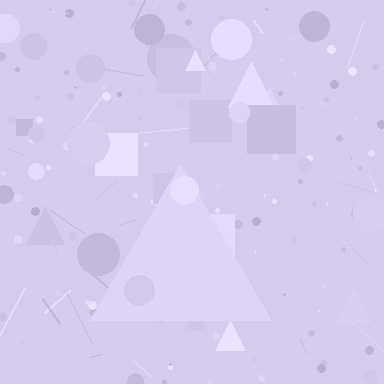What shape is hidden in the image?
A triangle is hidden in the image.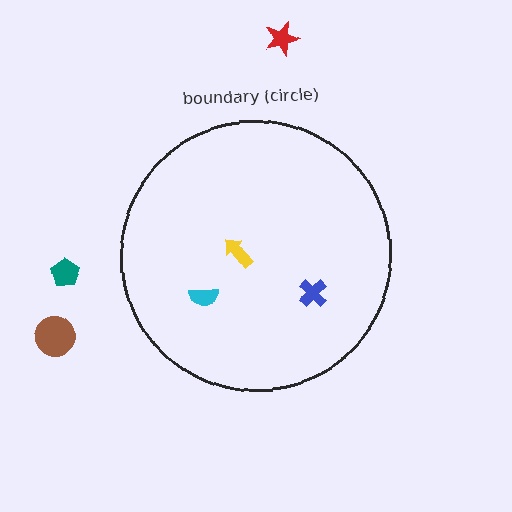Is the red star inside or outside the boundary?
Outside.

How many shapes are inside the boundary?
3 inside, 3 outside.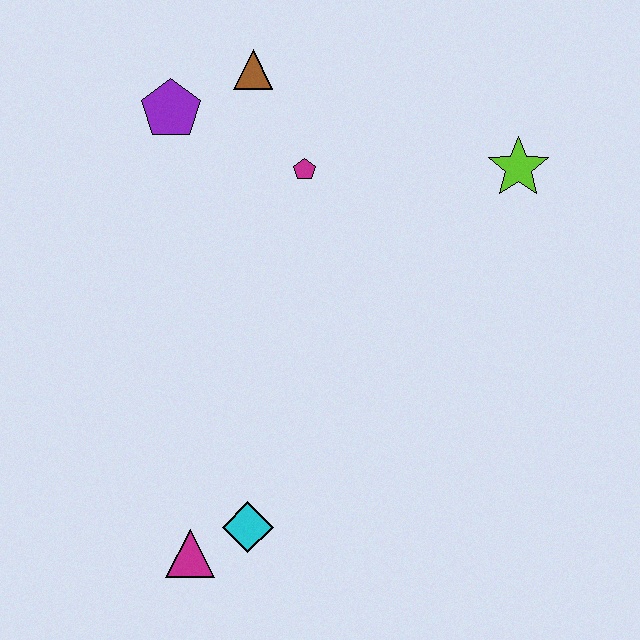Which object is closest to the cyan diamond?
The magenta triangle is closest to the cyan diamond.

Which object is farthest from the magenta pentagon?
The magenta triangle is farthest from the magenta pentagon.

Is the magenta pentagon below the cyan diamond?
No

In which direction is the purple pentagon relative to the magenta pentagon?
The purple pentagon is to the left of the magenta pentagon.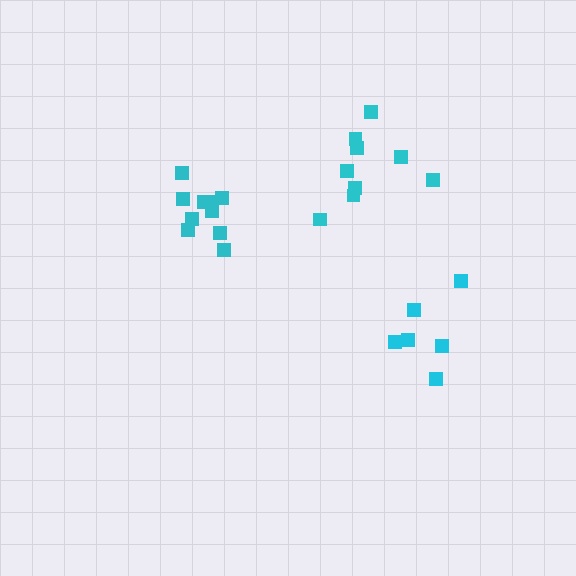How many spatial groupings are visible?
There are 3 spatial groupings.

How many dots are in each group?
Group 1: 6 dots, Group 2: 10 dots, Group 3: 9 dots (25 total).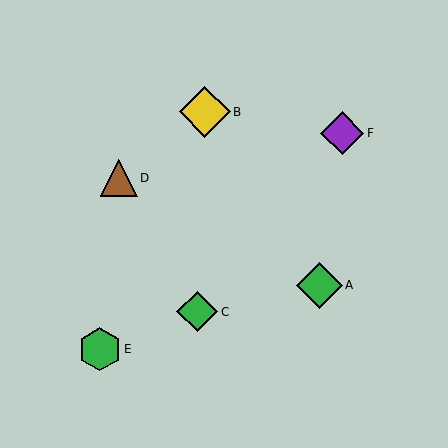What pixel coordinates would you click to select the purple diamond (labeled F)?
Click at (342, 133) to select the purple diamond F.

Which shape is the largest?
The yellow diamond (labeled B) is the largest.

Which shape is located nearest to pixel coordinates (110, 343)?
The green hexagon (labeled E) at (100, 349) is nearest to that location.